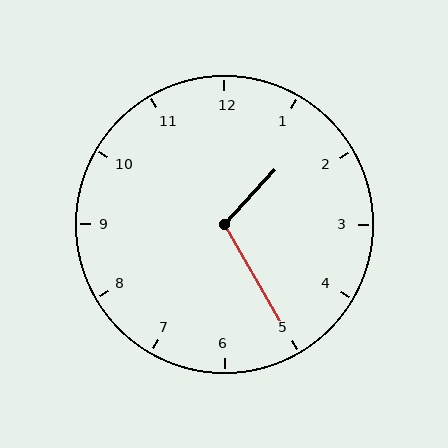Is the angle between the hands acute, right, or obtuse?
It is obtuse.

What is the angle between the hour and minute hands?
Approximately 108 degrees.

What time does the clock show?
1:25.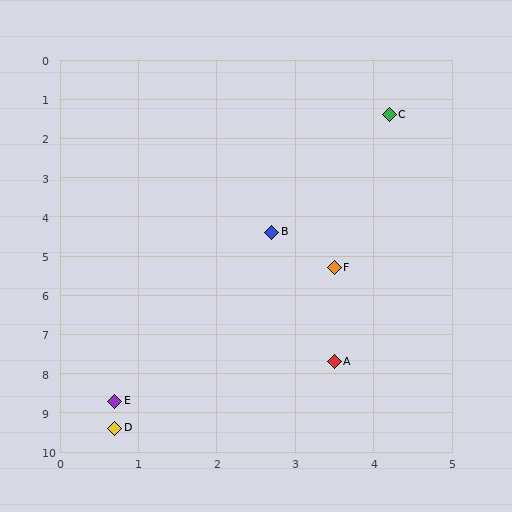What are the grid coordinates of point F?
Point F is at approximately (3.5, 5.3).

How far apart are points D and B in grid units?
Points D and B are about 5.4 grid units apart.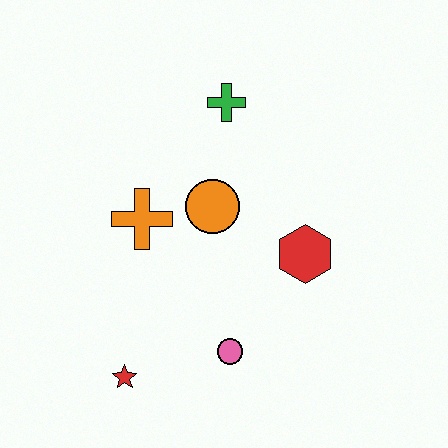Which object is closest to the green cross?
The orange circle is closest to the green cross.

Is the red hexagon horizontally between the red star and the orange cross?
No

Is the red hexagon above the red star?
Yes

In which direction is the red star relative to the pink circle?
The red star is to the left of the pink circle.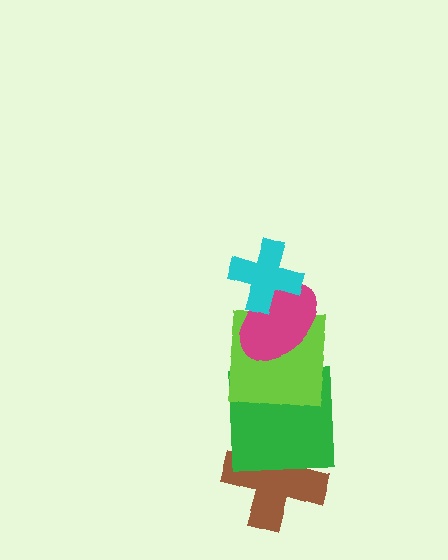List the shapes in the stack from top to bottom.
From top to bottom: the cyan cross, the magenta ellipse, the lime square, the green square, the brown cross.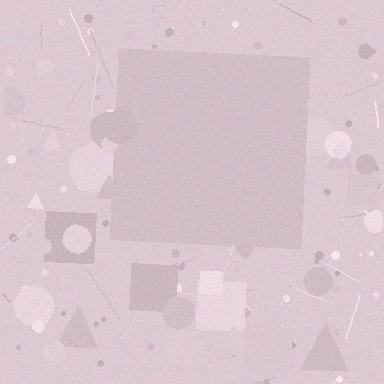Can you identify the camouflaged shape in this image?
The camouflaged shape is a square.